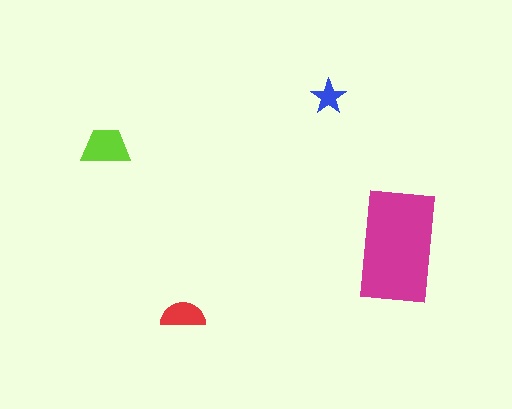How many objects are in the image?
There are 4 objects in the image.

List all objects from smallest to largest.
The blue star, the red semicircle, the lime trapezoid, the magenta rectangle.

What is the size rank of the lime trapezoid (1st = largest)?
2nd.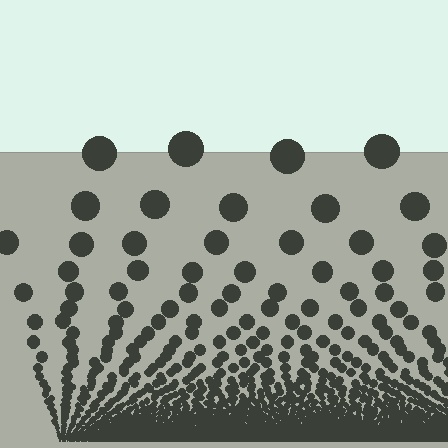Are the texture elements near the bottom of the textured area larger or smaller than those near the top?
Smaller. The gradient is inverted — elements near the bottom are smaller and denser.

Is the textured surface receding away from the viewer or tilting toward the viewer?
The surface appears to tilt toward the viewer. Texture elements get larger and sparser toward the top.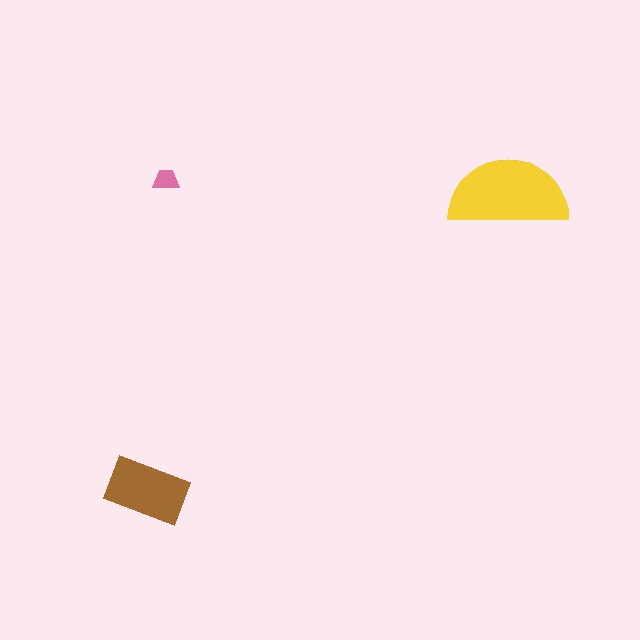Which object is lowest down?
The brown rectangle is bottommost.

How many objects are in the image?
There are 3 objects in the image.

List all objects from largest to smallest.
The yellow semicircle, the brown rectangle, the pink trapezoid.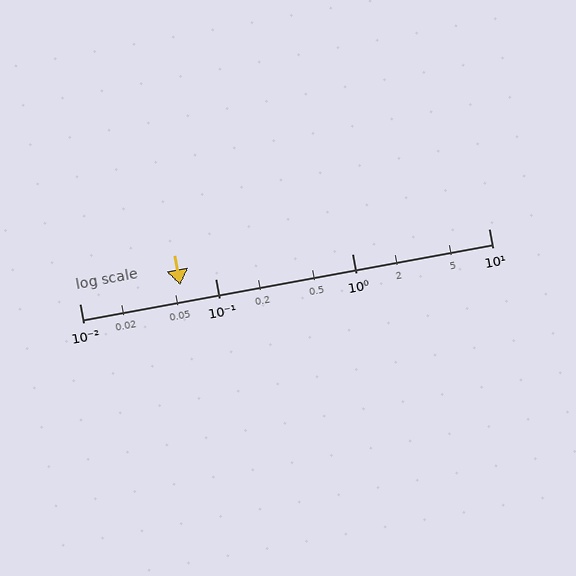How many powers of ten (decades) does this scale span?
The scale spans 3 decades, from 0.01 to 10.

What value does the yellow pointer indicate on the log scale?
The pointer indicates approximately 0.055.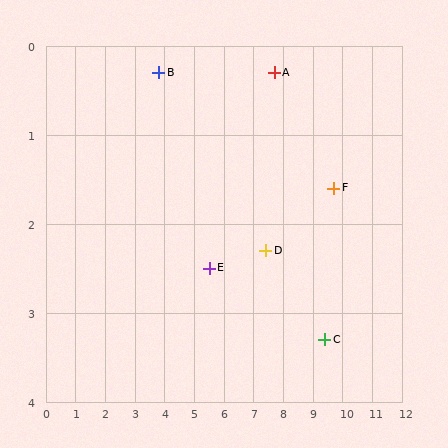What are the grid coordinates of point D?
Point D is at approximately (7.4, 2.3).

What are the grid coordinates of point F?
Point F is at approximately (9.7, 1.6).